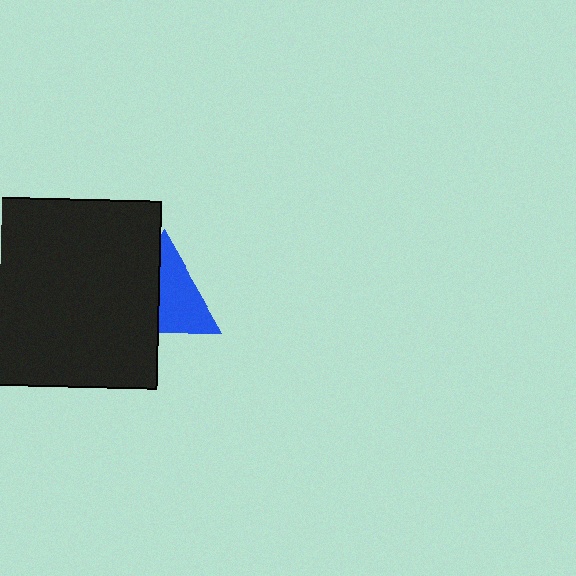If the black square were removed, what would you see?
You would see the complete blue triangle.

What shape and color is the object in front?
The object in front is a black square.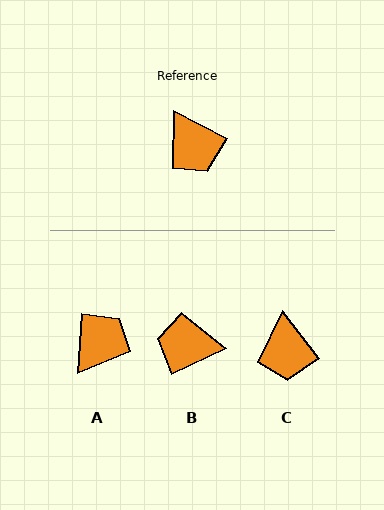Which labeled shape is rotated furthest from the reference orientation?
B, about 128 degrees away.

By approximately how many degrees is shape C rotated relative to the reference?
Approximately 25 degrees clockwise.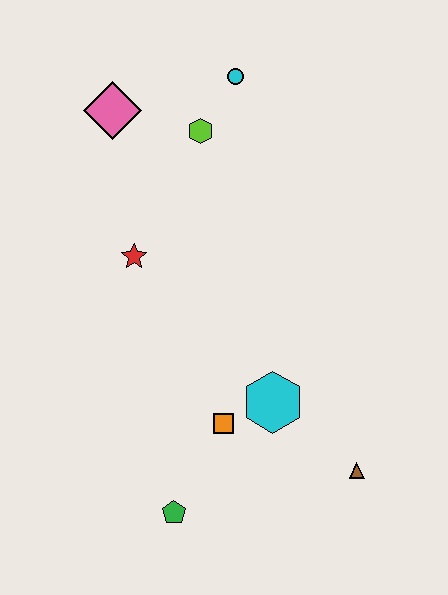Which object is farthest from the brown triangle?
The pink diamond is farthest from the brown triangle.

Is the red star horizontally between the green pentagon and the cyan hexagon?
No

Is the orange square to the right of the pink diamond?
Yes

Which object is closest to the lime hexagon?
The cyan circle is closest to the lime hexagon.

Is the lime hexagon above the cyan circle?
No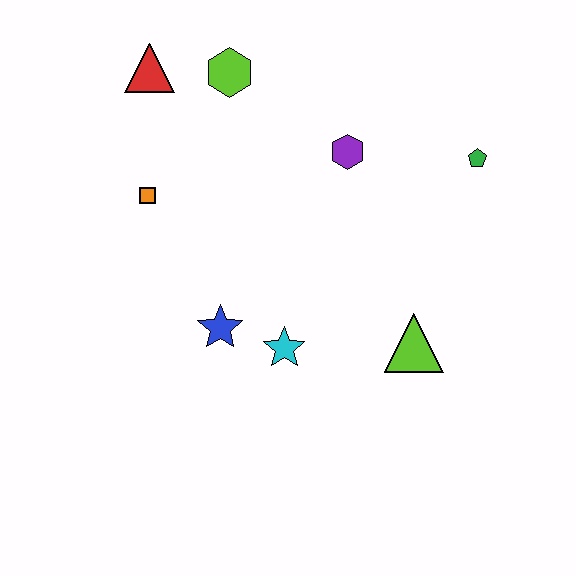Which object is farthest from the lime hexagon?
The lime triangle is farthest from the lime hexagon.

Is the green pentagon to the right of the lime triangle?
Yes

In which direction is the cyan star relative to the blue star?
The cyan star is to the right of the blue star.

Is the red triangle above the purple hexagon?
Yes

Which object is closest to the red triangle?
The lime hexagon is closest to the red triangle.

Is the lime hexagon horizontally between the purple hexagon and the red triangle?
Yes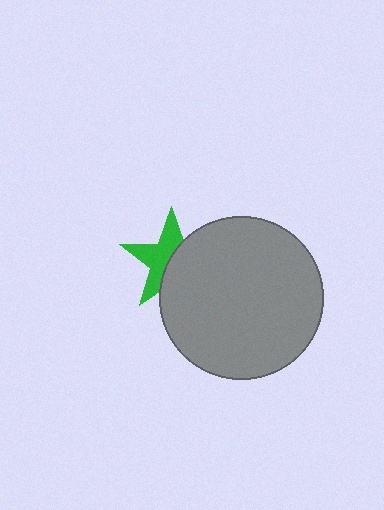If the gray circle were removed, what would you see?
You would see the complete green star.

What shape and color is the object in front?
The object in front is a gray circle.